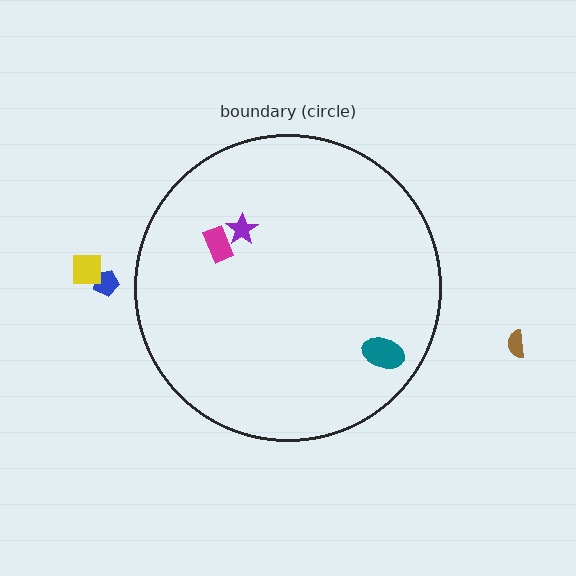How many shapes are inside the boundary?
3 inside, 3 outside.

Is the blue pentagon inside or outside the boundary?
Outside.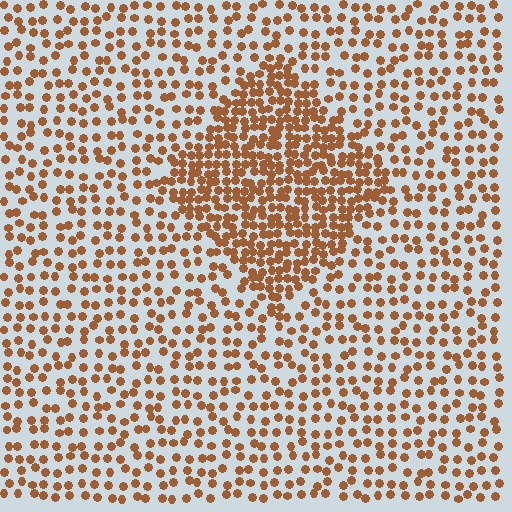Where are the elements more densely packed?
The elements are more densely packed inside the diamond boundary.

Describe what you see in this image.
The image contains small brown elements arranged at two different densities. A diamond-shaped region is visible where the elements are more densely packed than the surrounding area.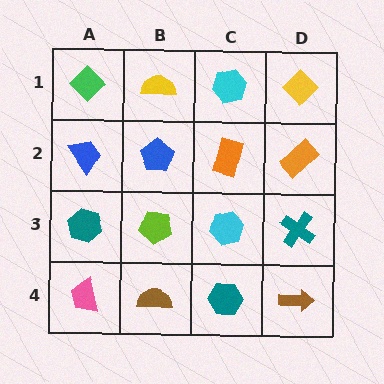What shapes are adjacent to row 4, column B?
A lime pentagon (row 3, column B), a pink trapezoid (row 4, column A), a teal hexagon (row 4, column C).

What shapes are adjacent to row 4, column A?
A teal hexagon (row 3, column A), a brown semicircle (row 4, column B).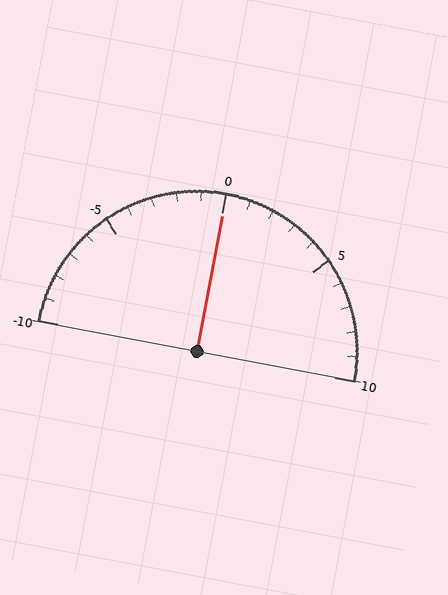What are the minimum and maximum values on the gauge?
The gauge ranges from -10 to 10.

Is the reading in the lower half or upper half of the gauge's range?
The reading is in the upper half of the range (-10 to 10).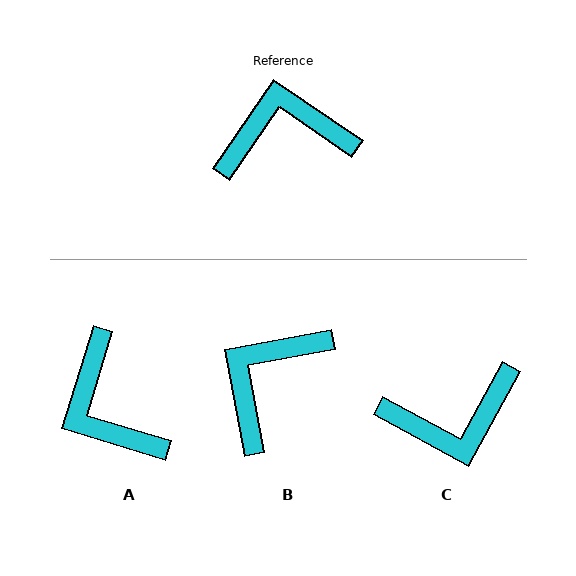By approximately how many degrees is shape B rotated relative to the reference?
Approximately 45 degrees counter-clockwise.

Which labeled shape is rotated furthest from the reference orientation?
C, about 174 degrees away.